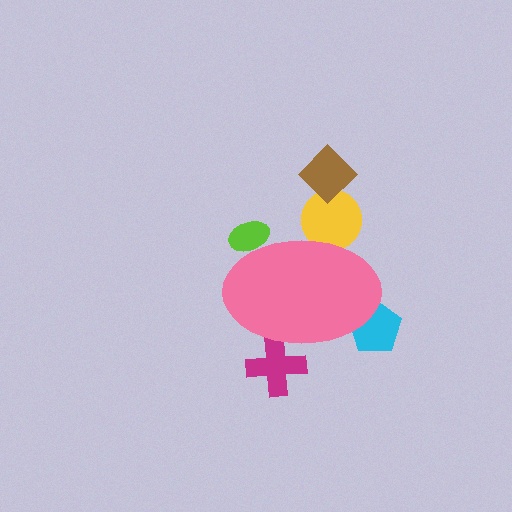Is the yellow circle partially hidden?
Yes, the yellow circle is partially hidden behind the pink ellipse.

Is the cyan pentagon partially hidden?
Yes, the cyan pentagon is partially hidden behind the pink ellipse.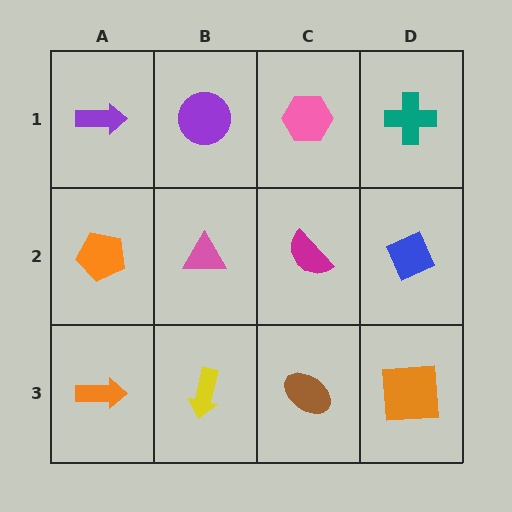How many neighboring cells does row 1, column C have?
3.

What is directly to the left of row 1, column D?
A pink hexagon.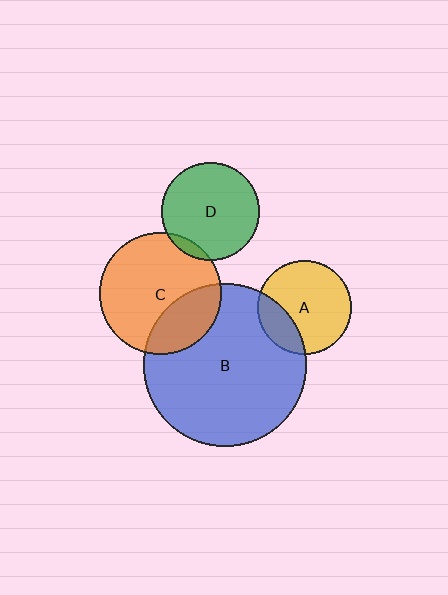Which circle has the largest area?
Circle B (blue).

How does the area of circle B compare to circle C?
Approximately 1.8 times.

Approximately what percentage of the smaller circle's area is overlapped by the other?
Approximately 5%.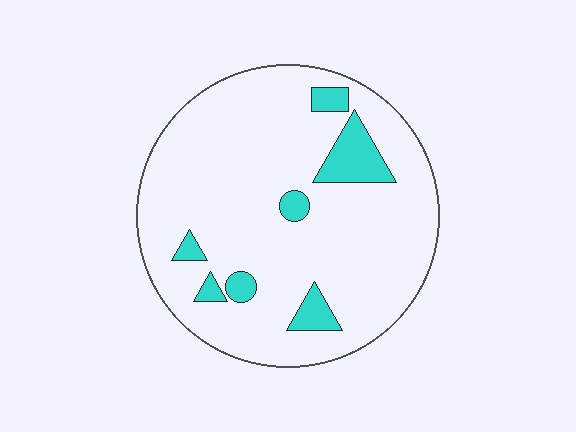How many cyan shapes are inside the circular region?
7.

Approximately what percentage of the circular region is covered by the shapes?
Approximately 10%.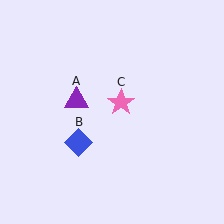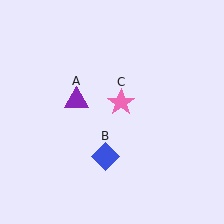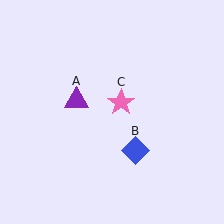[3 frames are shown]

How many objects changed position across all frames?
1 object changed position: blue diamond (object B).